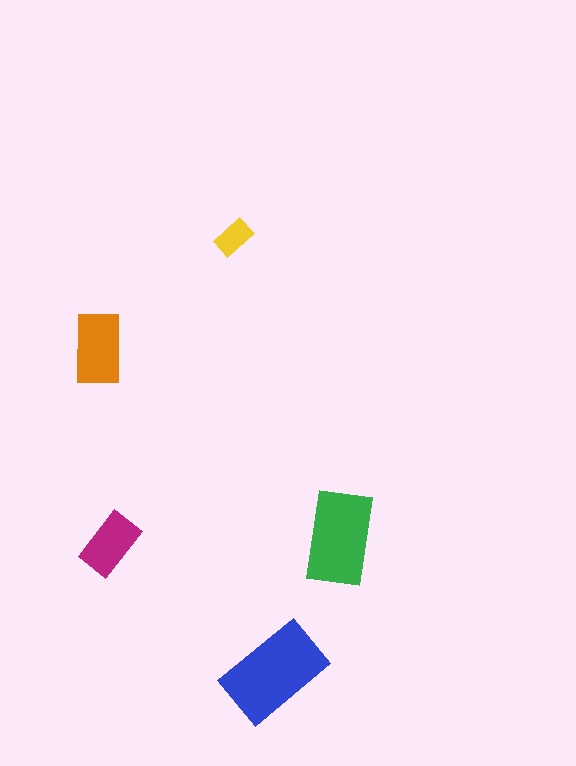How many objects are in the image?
There are 5 objects in the image.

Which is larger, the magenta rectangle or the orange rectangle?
The orange one.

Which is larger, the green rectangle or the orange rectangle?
The green one.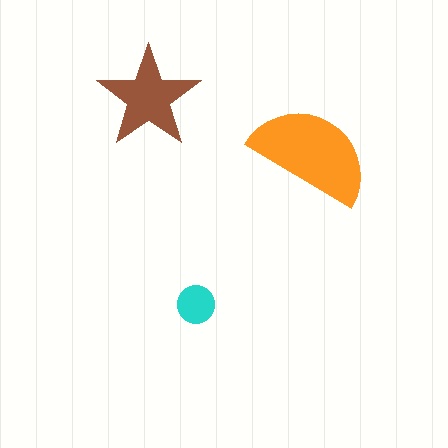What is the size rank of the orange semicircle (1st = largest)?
1st.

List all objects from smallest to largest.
The cyan circle, the brown star, the orange semicircle.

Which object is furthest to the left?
The brown star is leftmost.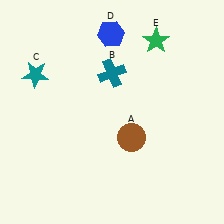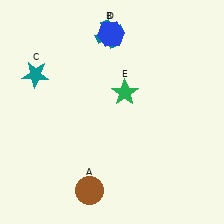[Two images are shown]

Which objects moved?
The objects that moved are: the brown circle (A), the teal cross (B), the green star (E).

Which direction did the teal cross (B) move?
The teal cross (B) moved up.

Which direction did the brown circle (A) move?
The brown circle (A) moved down.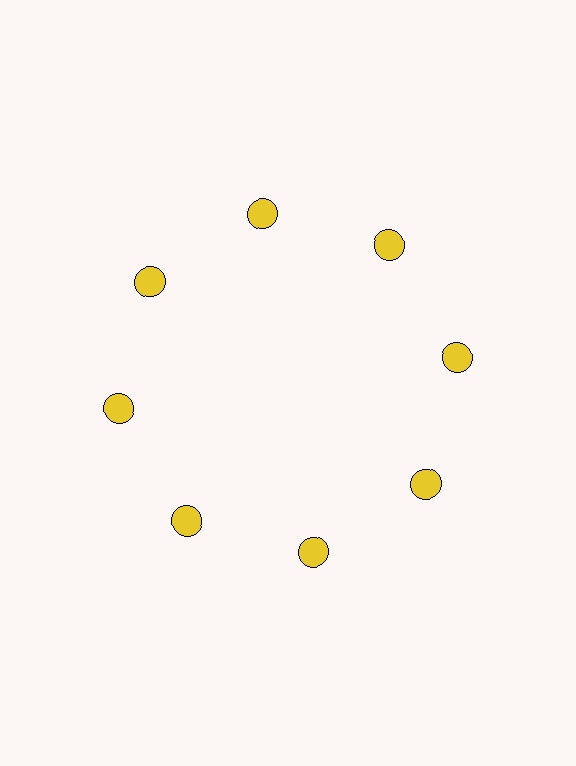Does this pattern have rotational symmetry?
Yes, this pattern has 8-fold rotational symmetry. It looks the same after rotating 45 degrees around the center.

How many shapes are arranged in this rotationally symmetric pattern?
There are 8 shapes, arranged in 8 groups of 1.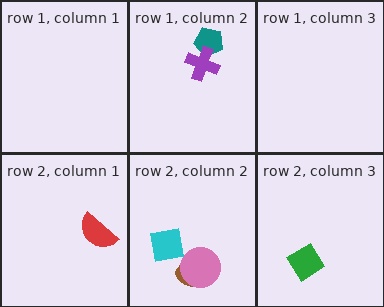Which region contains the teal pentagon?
The row 1, column 2 region.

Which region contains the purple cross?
The row 1, column 2 region.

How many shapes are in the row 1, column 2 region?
2.